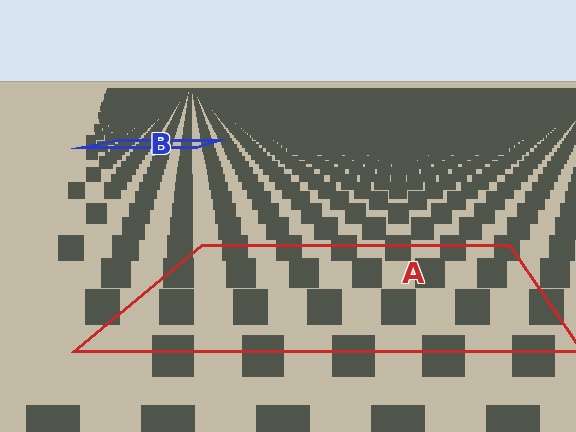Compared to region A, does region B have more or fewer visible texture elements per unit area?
Region B has more texture elements per unit area — they are packed more densely because it is farther away.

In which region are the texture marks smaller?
The texture marks are smaller in region B, because it is farther away.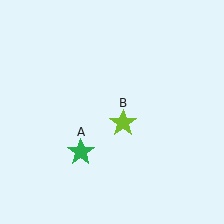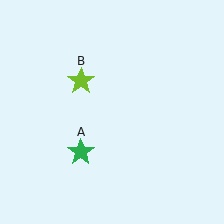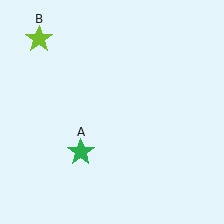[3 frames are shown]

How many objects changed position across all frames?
1 object changed position: lime star (object B).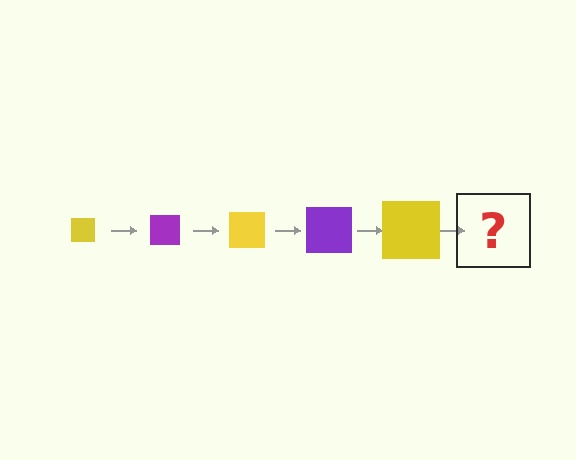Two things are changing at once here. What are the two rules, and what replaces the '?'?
The two rules are that the square grows larger each step and the color cycles through yellow and purple. The '?' should be a purple square, larger than the previous one.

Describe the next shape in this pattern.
It should be a purple square, larger than the previous one.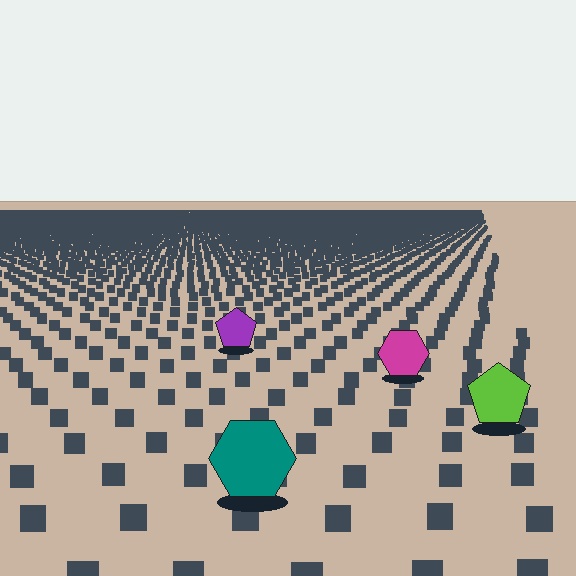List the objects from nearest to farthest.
From nearest to farthest: the teal hexagon, the lime pentagon, the magenta hexagon, the purple pentagon.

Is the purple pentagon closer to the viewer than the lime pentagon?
No. The lime pentagon is closer — you can tell from the texture gradient: the ground texture is coarser near it.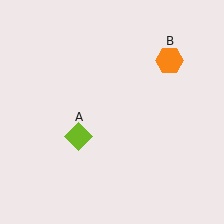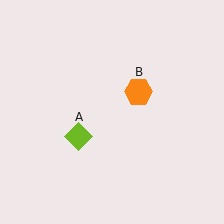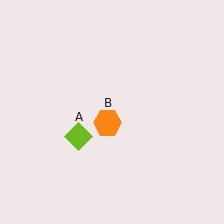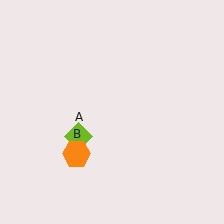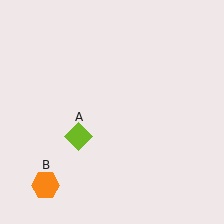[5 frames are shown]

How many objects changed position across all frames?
1 object changed position: orange hexagon (object B).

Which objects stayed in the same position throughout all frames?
Lime diamond (object A) remained stationary.